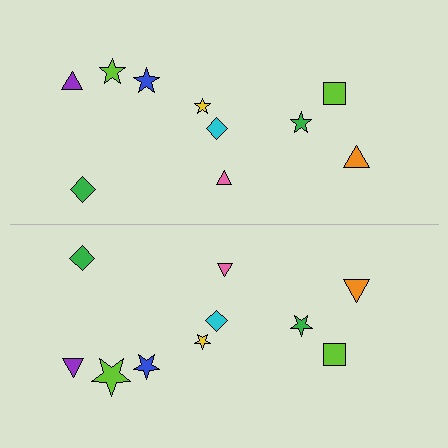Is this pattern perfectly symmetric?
No, the pattern is not perfectly symmetric. The lime star on the bottom side has a different size than its mirror counterpart.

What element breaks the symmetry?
The lime star on the bottom side has a different size than its mirror counterpart.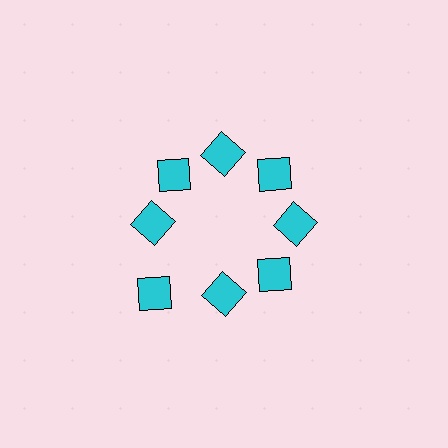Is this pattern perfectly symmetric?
No. The 8 cyan squares are arranged in a ring, but one element near the 8 o'clock position is pushed outward from the center, breaking the 8-fold rotational symmetry.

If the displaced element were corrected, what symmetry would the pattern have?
It would have 8-fold rotational symmetry — the pattern would map onto itself every 45 degrees.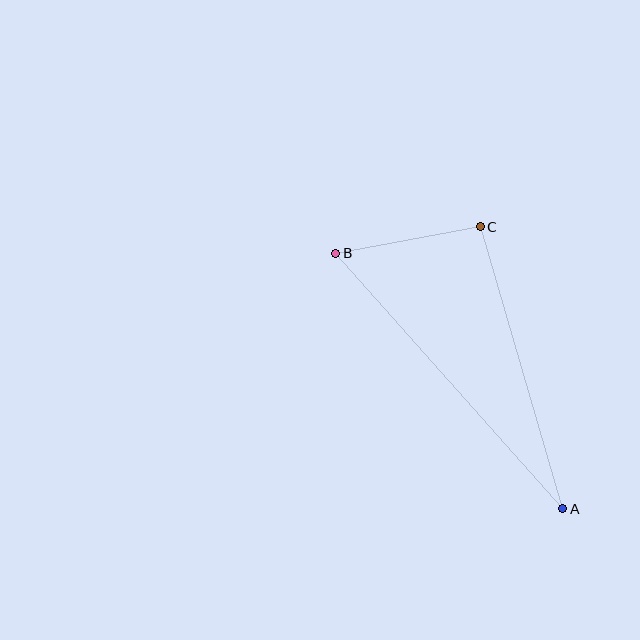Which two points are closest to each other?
Points B and C are closest to each other.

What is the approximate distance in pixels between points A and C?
The distance between A and C is approximately 294 pixels.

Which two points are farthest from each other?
Points A and B are farthest from each other.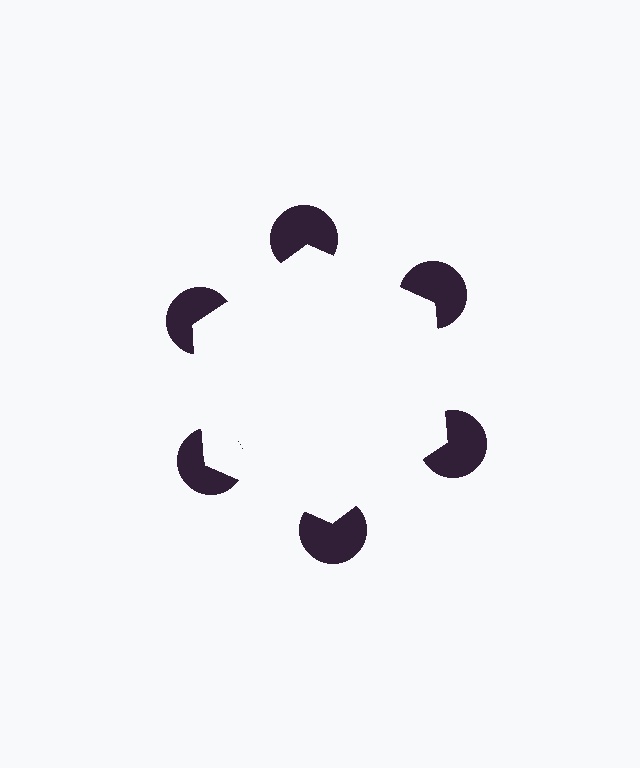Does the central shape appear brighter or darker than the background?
It typically appears slightly brighter than the background, even though no actual brightness change is drawn.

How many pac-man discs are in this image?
There are 6 — one at each vertex of the illusory hexagon.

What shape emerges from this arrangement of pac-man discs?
An illusory hexagon — its edges are inferred from the aligned wedge cuts in the pac-man discs, not physically drawn.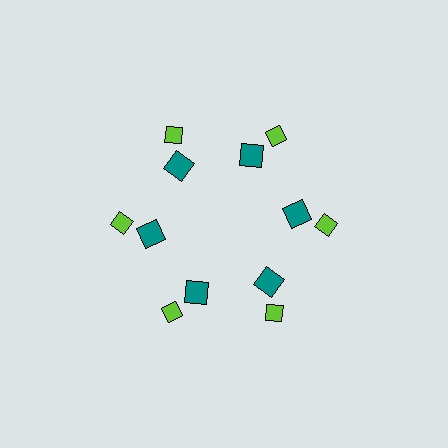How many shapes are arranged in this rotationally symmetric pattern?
There are 12 shapes, arranged in 6 groups of 2.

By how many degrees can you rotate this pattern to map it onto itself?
The pattern maps onto itself every 60 degrees of rotation.